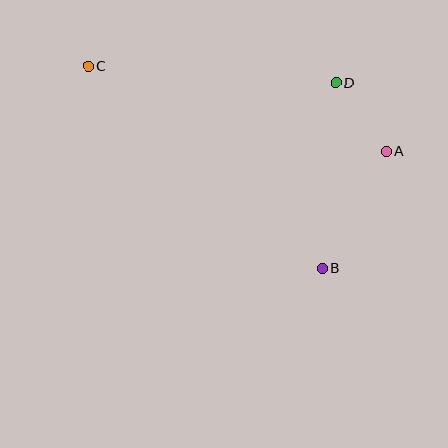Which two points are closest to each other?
Points A and D are closest to each other.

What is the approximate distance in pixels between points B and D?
The distance between B and D is approximately 186 pixels.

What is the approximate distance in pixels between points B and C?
The distance between B and C is approximately 309 pixels.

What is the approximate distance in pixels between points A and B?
The distance between A and B is approximately 133 pixels.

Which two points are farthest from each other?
Points A and C are farthest from each other.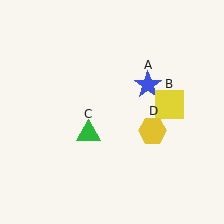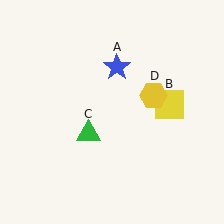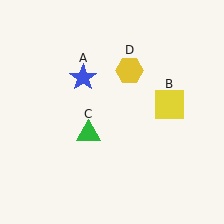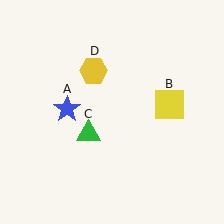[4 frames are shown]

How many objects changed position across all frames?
2 objects changed position: blue star (object A), yellow hexagon (object D).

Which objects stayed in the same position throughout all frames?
Yellow square (object B) and green triangle (object C) remained stationary.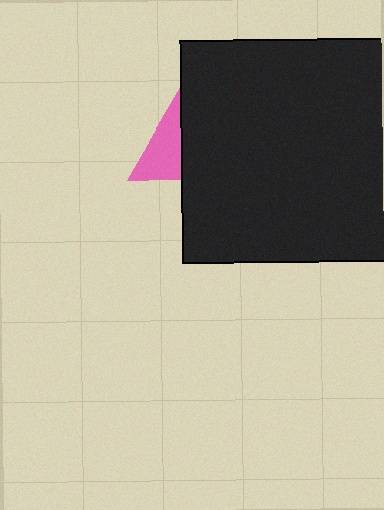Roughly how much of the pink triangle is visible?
A small part of it is visible (roughly 34%).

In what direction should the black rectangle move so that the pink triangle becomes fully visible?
The black rectangle should move right. That is the shortest direction to clear the overlap and leave the pink triangle fully visible.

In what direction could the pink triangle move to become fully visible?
The pink triangle could move left. That would shift it out from behind the black rectangle entirely.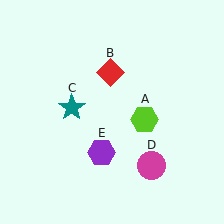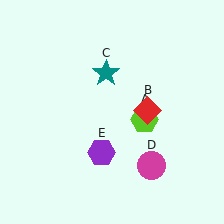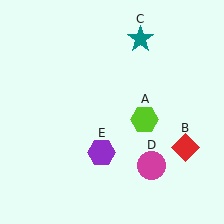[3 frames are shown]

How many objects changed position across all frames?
2 objects changed position: red diamond (object B), teal star (object C).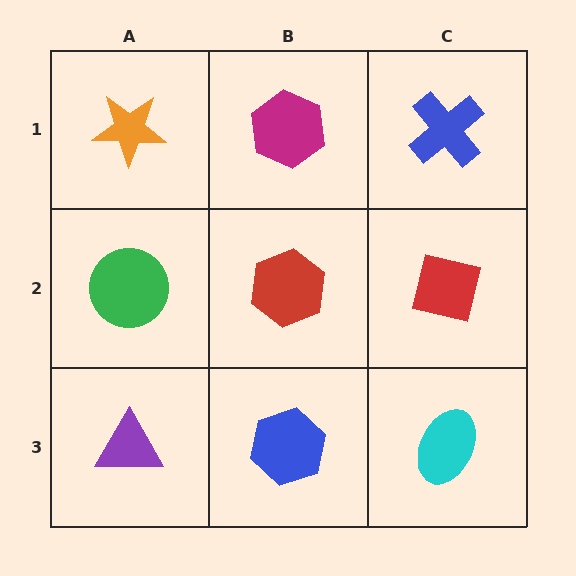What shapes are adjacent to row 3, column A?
A green circle (row 2, column A), a blue hexagon (row 3, column B).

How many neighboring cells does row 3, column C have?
2.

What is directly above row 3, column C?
A red square.